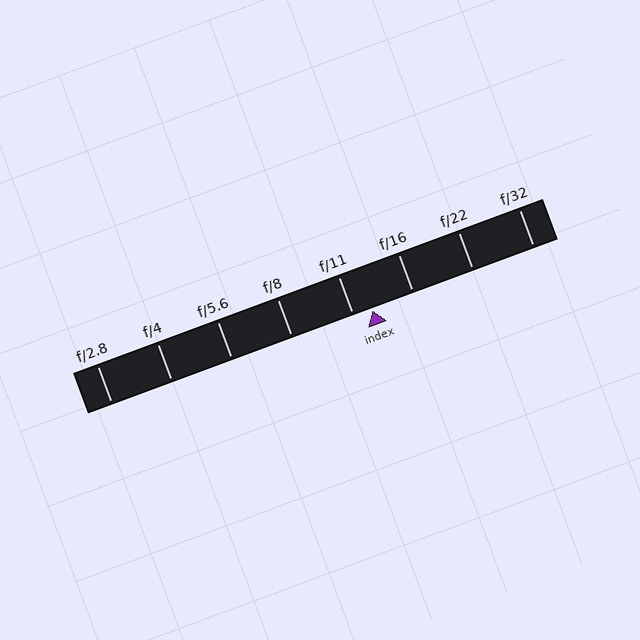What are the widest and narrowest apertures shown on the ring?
The widest aperture shown is f/2.8 and the narrowest is f/32.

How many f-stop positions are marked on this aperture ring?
There are 8 f-stop positions marked.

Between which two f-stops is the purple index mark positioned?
The index mark is between f/11 and f/16.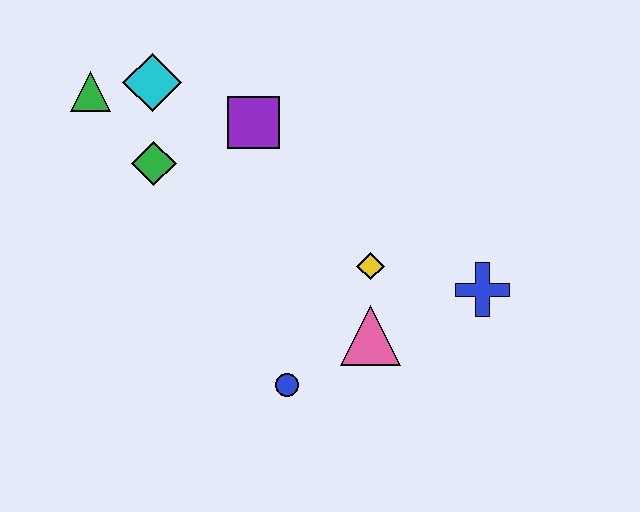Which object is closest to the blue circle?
The pink triangle is closest to the blue circle.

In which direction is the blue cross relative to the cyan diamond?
The blue cross is to the right of the cyan diamond.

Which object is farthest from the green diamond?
The blue cross is farthest from the green diamond.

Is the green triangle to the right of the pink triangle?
No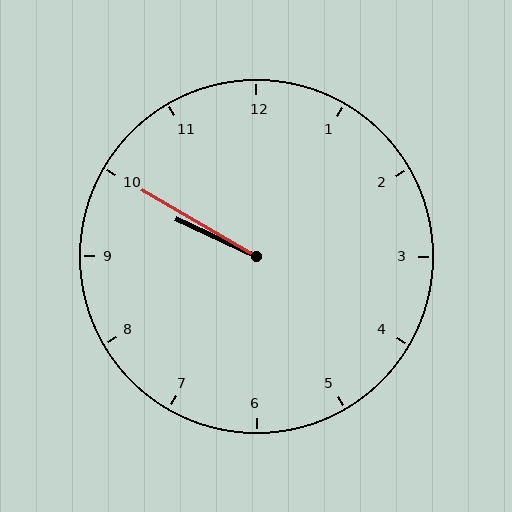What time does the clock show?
9:50.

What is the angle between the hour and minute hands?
Approximately 5 degrees.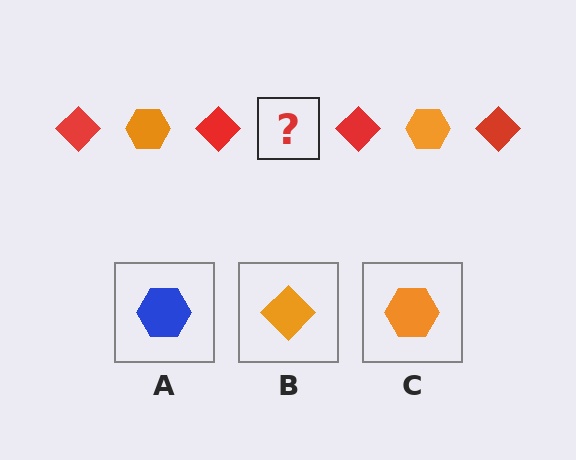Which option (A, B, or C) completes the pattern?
C.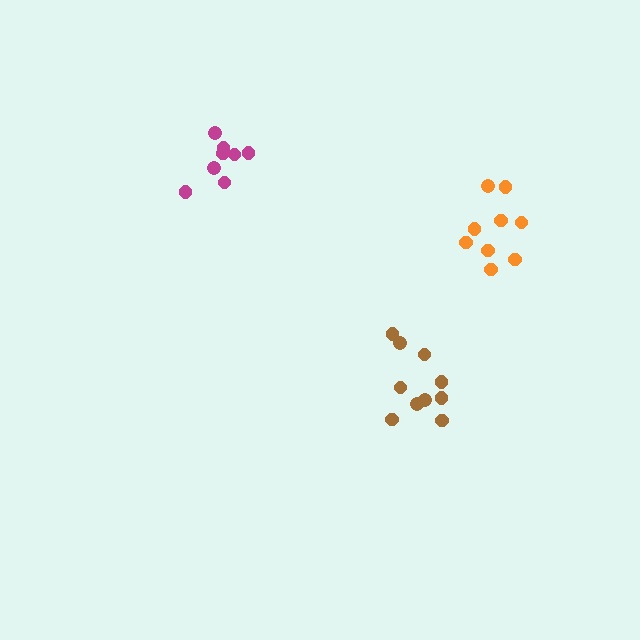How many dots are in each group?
Group 1: 10 dots, Group 2: 8 dots, Group 3: 9 dots (27 total).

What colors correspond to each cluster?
The clusters are colored: brown, magenta, orange.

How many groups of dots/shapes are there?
There are 3 groups.